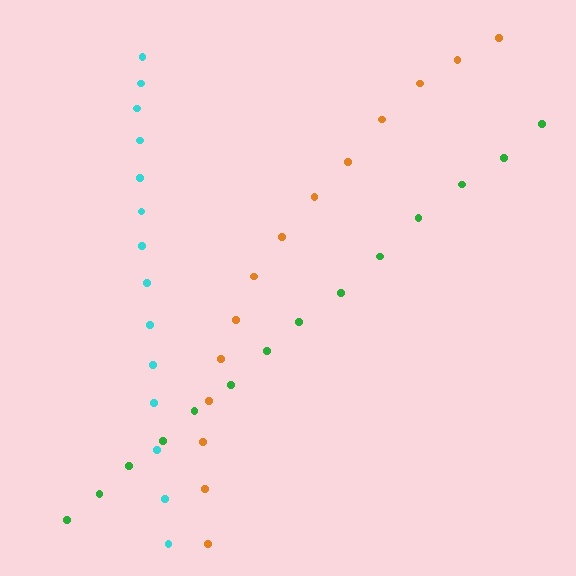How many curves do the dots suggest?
There are 3 distinct paths.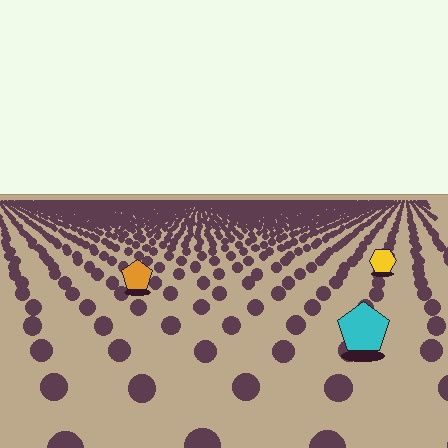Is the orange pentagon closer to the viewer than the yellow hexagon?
Yes. The orange pentagon is closer — you can tell from the texture gradient: the ground texture is coarser near it.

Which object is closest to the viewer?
The cyan pentagon is closest. The texture marks near it are larger and more spread out.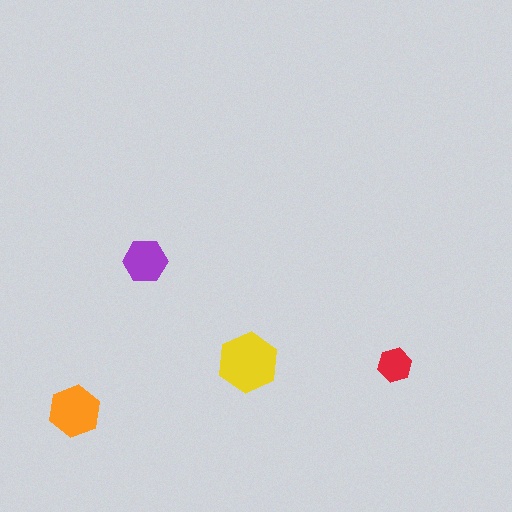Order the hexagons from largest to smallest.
the yellow one, the orange one, the purple one, the red one.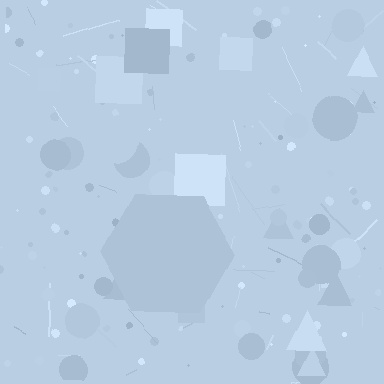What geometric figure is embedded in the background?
A hexagon is embedded in the background.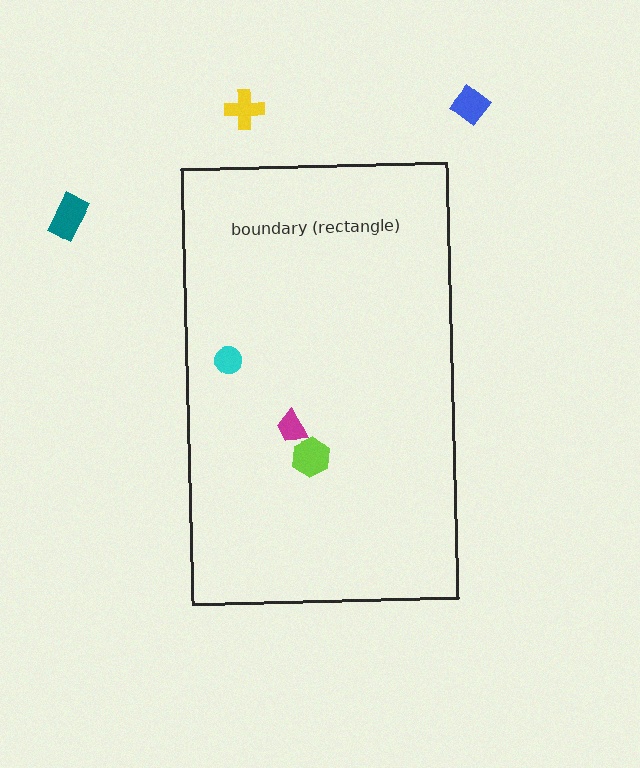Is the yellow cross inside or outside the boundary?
Outside.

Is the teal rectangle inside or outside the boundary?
Outside.